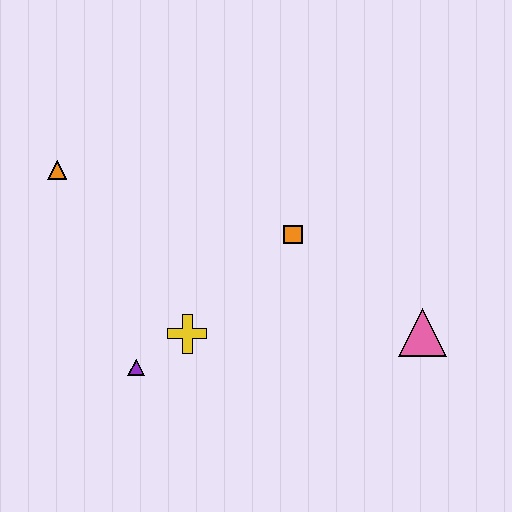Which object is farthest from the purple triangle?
The pink triangle is farthest from the purple triangle.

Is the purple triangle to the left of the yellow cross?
Yes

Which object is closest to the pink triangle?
The orange square is closest to the pink triangle.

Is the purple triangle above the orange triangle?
No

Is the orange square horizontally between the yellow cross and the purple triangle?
No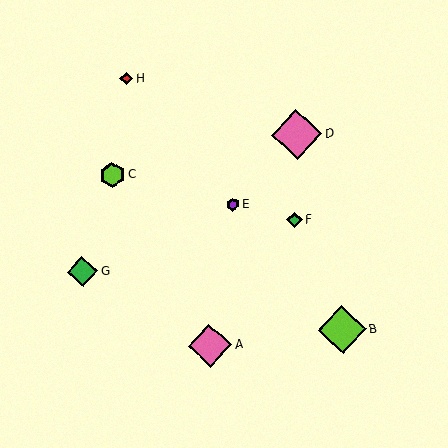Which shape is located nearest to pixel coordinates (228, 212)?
The purple hexagon (labeled E) at (233, 204) is nearest to that location.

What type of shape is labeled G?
Shape G is a green diamond.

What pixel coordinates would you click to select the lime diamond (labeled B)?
Click at (342, 330) to select the lime diamond B.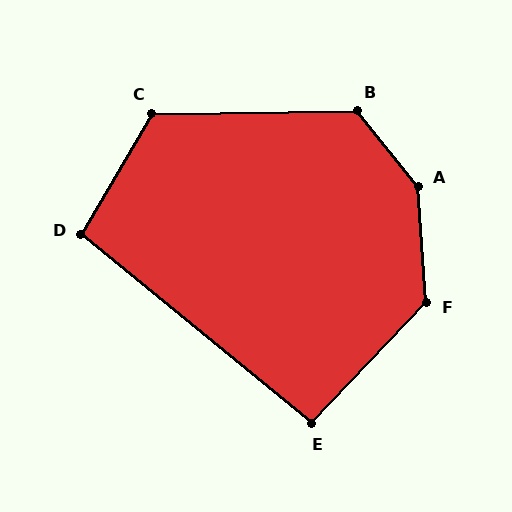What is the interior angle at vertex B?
Approximately 129 degrees (obtuse).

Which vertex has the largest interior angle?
A, at approximately 145 degrees.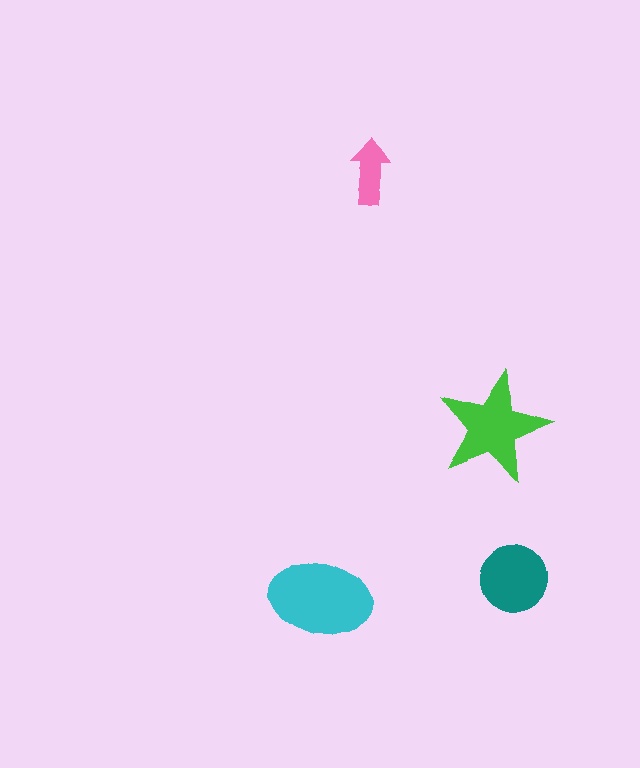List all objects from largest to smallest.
The cyan ellipse, the green star, the teal circle, the pink arrow.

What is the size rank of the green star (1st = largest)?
2nd.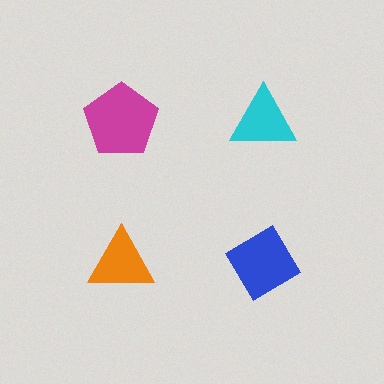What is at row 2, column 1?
An orange triangle.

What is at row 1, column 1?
A magenta pentagon.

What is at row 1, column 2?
A cyan triangle.